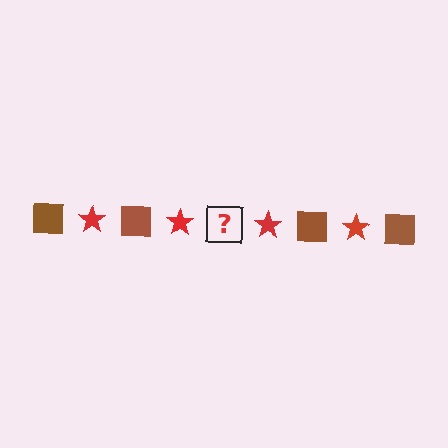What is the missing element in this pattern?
The missing element is a brown square.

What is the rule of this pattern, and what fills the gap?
The rule is that the pattern alternates between brown square and red star. The gap should be filled with a brown square.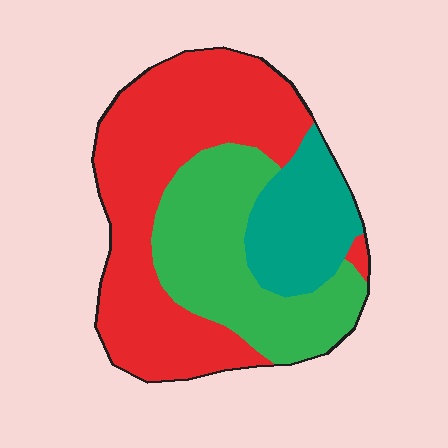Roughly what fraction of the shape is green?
Green takes up about one third (1/3) of the shape.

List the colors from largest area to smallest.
From largest to smallest: red, green, teal.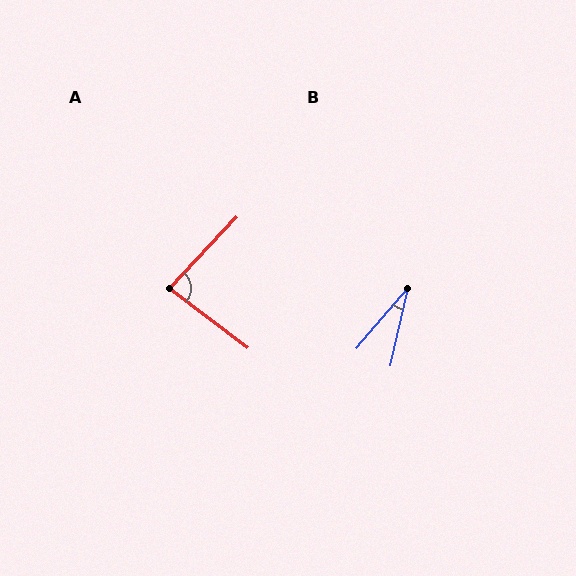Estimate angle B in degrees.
Approximately 28 degrees.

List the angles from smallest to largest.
B (28°), A (84°).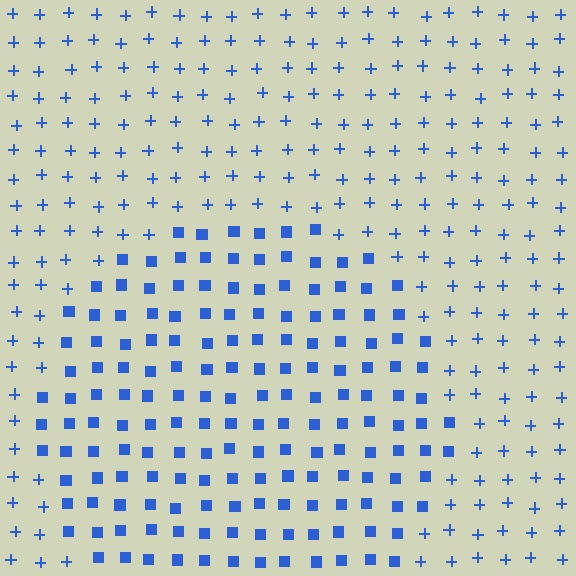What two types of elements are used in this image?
The image uses squares inside the circle region and plus signs outside it.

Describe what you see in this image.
The image is filled with small blue elements arranged in a uniform grid. A circle-shaped region contains squares, while the surrounding area contains plus signs. The boundary is defined purely by the change in element shape.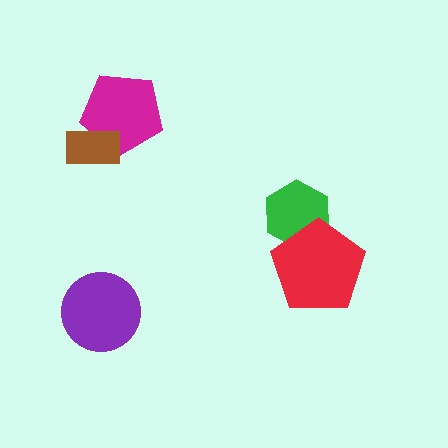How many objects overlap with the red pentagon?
1 object overlaps with the red pentagon.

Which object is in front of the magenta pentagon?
The brown rectangle is in front of the magenta pentagon.